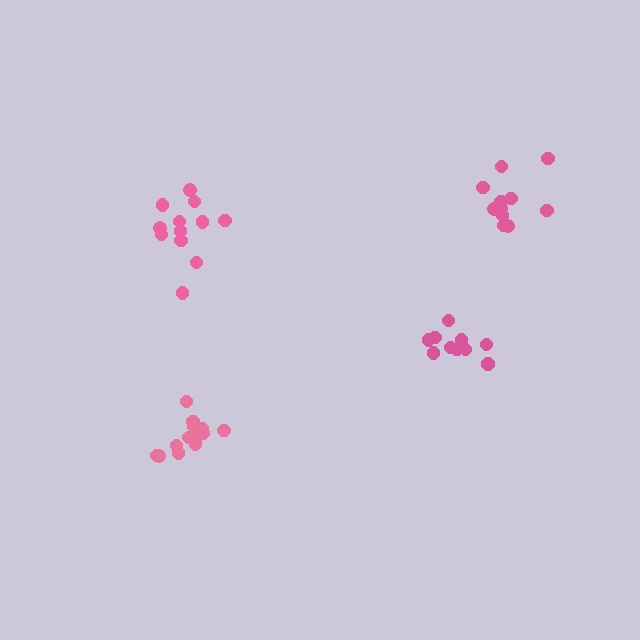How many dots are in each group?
Group 1: 11 dots, Group 2: 12 dots, Group 3: 11 dots, Group 4: 13 dots (47 total).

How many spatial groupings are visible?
There are 4 spatial groupings.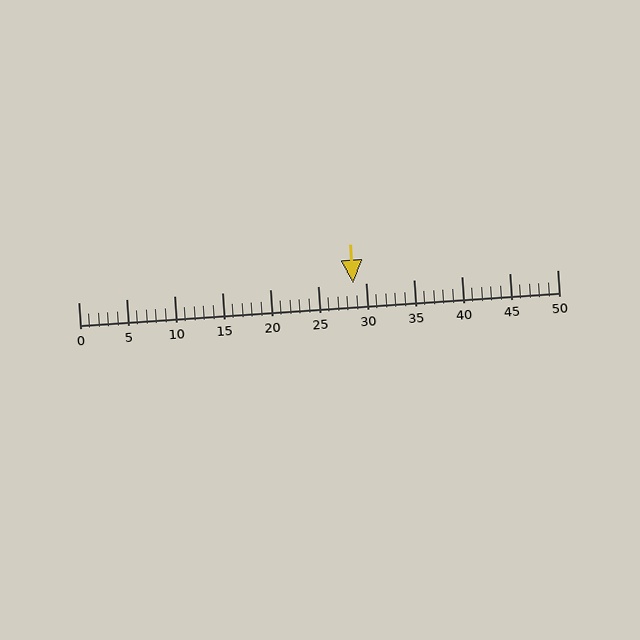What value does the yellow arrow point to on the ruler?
The yellow arrow points to approximately 29.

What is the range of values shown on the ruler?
The ruler shows values from 0 to 50.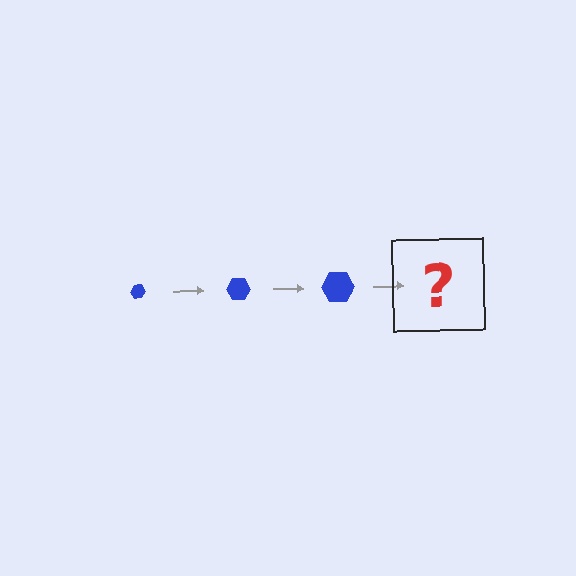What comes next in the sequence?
The next element should be a blue hexagon, larger than the previous one.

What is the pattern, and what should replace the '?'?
The pattern is that the hexagon gets progressively larger each step. The '?' should be a blue hexagon, larger than the previous one.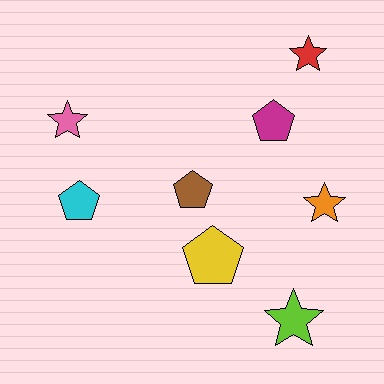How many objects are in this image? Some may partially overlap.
There are 8 objects.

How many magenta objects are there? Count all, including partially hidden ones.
There is 1 magenta object.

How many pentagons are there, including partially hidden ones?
There are 4 pentagons.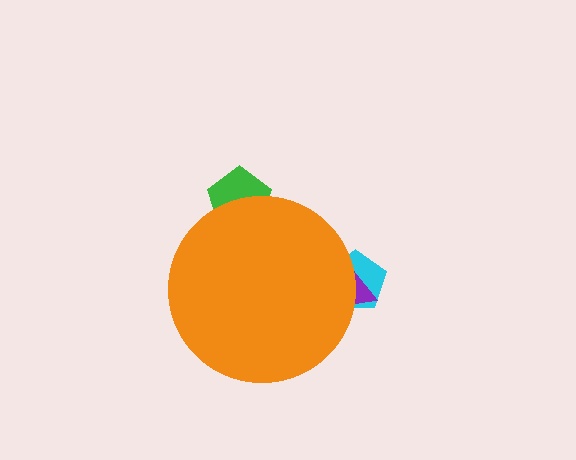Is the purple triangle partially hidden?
Yes, the purple triangle is partially hidden behind the orange circle.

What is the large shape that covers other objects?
An orange circle.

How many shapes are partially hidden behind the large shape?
3 shapes are partially hidden.